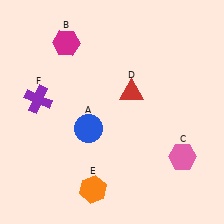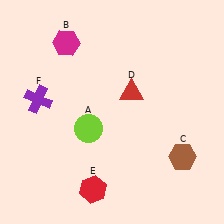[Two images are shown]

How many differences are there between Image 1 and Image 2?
There are 3 differences between the two images.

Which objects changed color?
A changed from blue to lime. C changed from pink to brown. E changed from orange to red.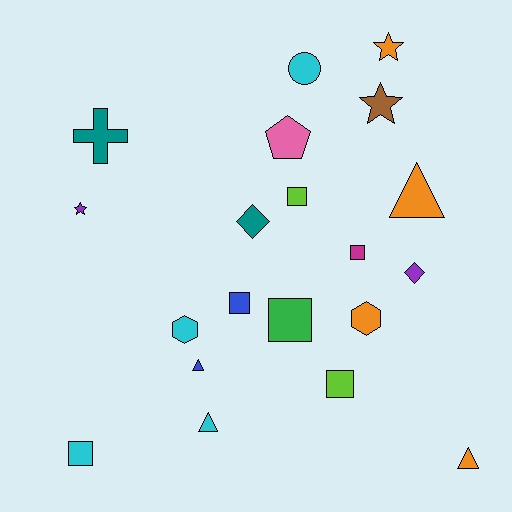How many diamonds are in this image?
There are 2 diamonds.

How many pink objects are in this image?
There is 1 pink object.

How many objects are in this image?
There are 20 objects.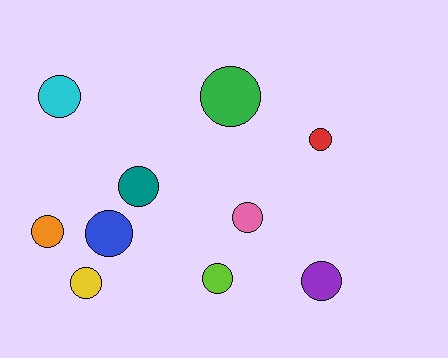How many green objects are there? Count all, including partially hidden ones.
There is 1 green object.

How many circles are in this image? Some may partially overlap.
There are 10 circles.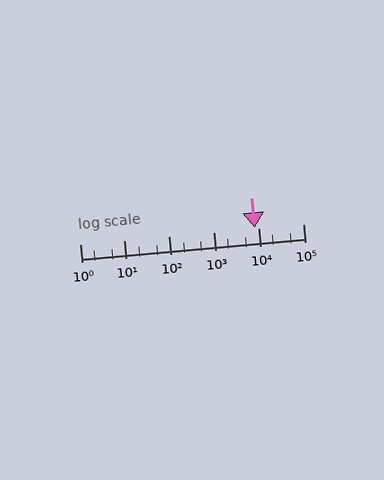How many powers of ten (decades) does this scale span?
The scale spans 5 decades, from 1 to 100000.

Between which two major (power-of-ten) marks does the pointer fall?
The pointer is between 1000 and 10000.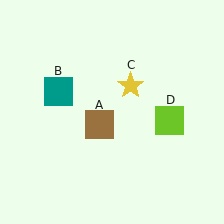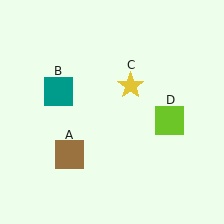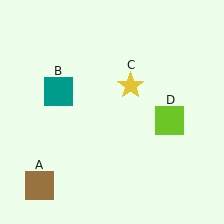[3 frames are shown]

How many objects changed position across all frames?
1 object changed position: brown square (object A).